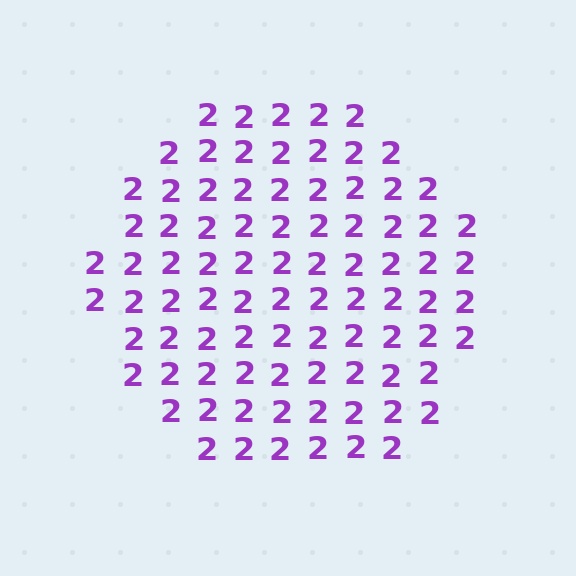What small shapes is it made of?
It is made of small digit 2's.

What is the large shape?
The large shape is a circle.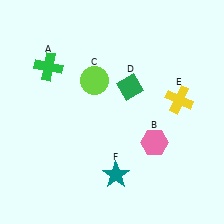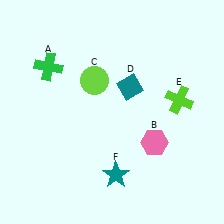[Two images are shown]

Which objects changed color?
D changed from green to teal. E changed from yellow to lime.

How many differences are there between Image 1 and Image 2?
There are 2 differences between the two images.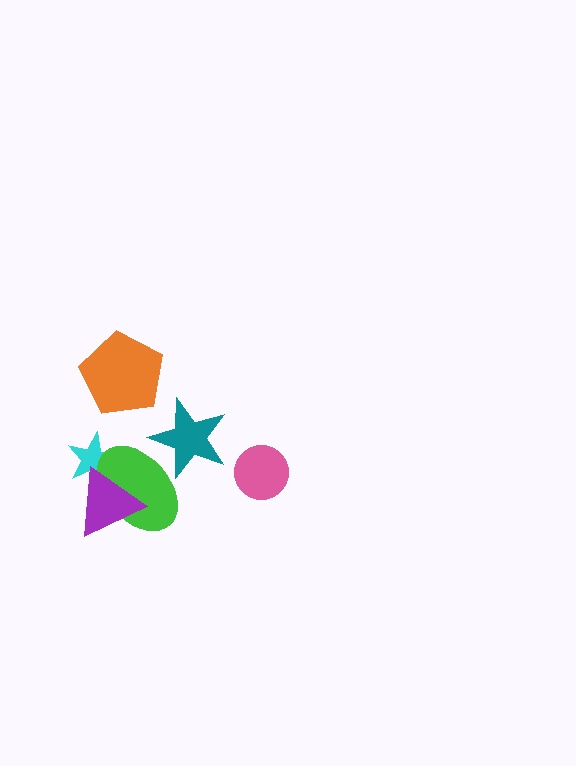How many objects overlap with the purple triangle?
2 objects overlap with the purple triangle.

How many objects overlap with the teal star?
1 object overlaps with the teal star.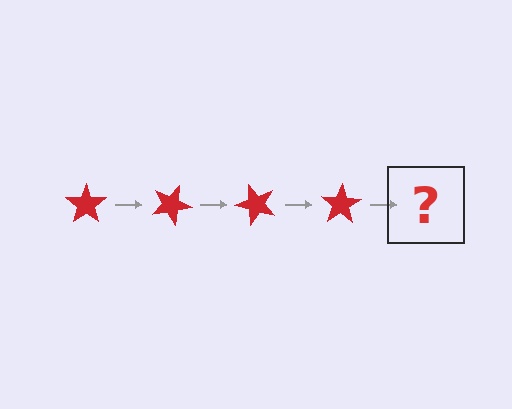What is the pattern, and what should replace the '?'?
The pattern is that the star rotates 25 degrees each step. The '?' should be a red star rotated 100 degrees.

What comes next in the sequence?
The next element should be a red star rotated 100 degrees.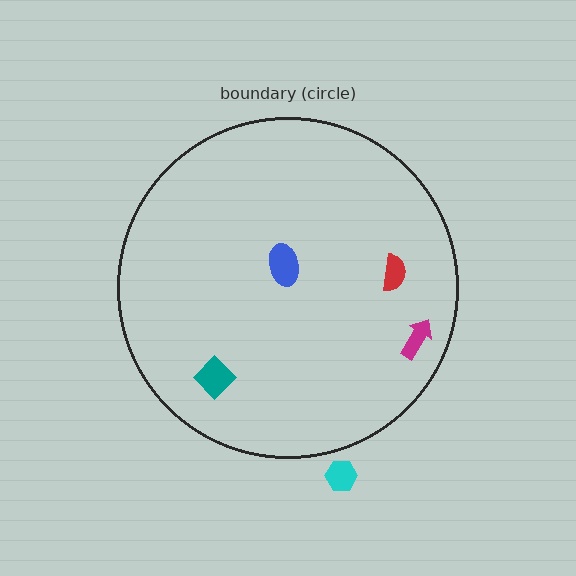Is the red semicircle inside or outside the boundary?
Inside.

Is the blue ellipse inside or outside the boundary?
Inside.